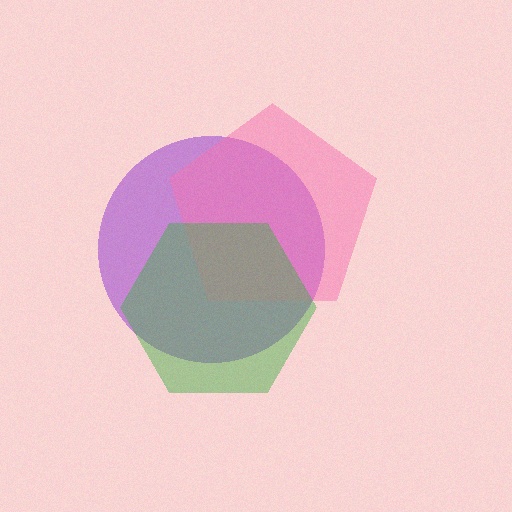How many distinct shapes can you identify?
There are 3 distinct shapes: a purple circle, a pink pentagon, a green hexagon.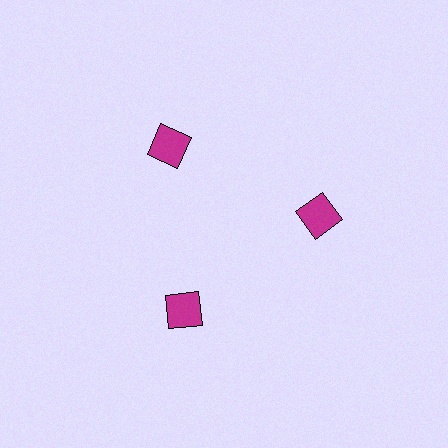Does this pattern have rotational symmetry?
Yes, this pattern has 3-fold rotational symmetry. It looks the same after rotating 120 degrees around the center.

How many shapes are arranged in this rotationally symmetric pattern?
There are 3 shapes, arranged in 3 groups of 1.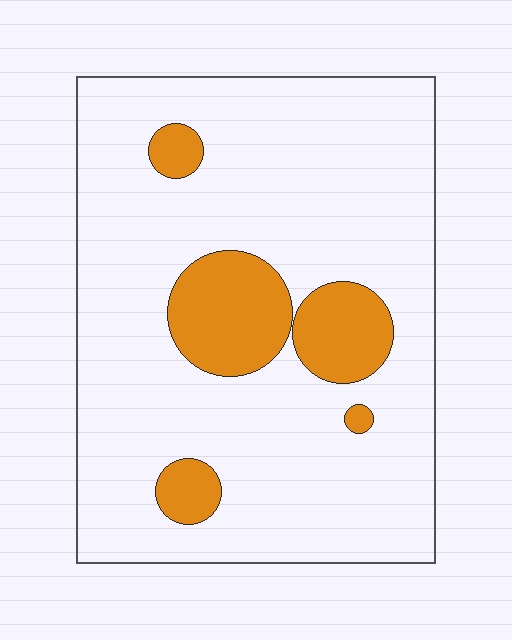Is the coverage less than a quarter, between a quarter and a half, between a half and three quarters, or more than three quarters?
Less than a quarter.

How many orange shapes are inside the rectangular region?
5.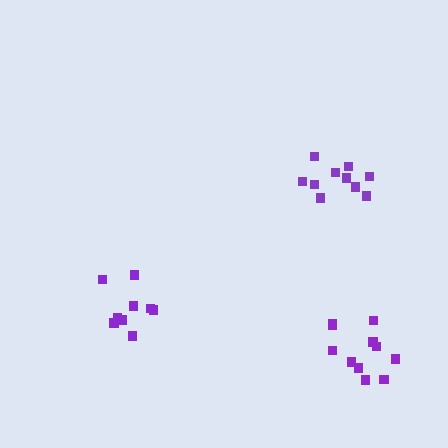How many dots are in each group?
Group 1: 9 dots, Group 2: 11 dots, Group 3: 11 dots (31 total).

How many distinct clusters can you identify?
There are 3 distinct clusters.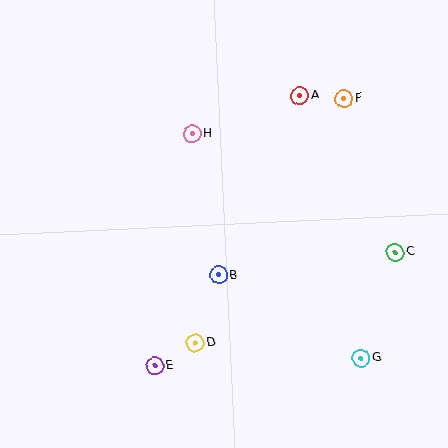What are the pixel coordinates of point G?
Point G is at (361, 358).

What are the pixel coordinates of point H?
Point H is at (192, 134).